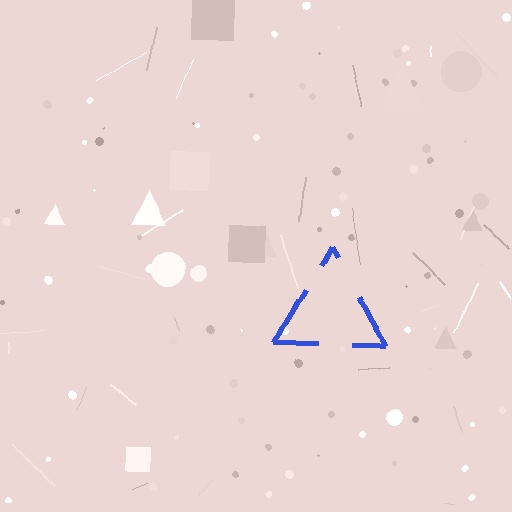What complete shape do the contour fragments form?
The contour fragments form a triangle.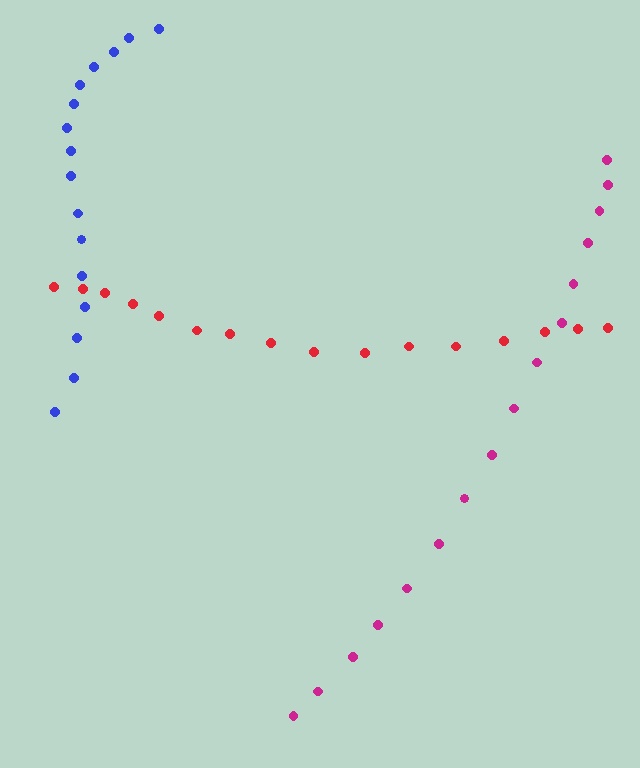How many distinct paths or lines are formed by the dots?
There are 3 distinct paths.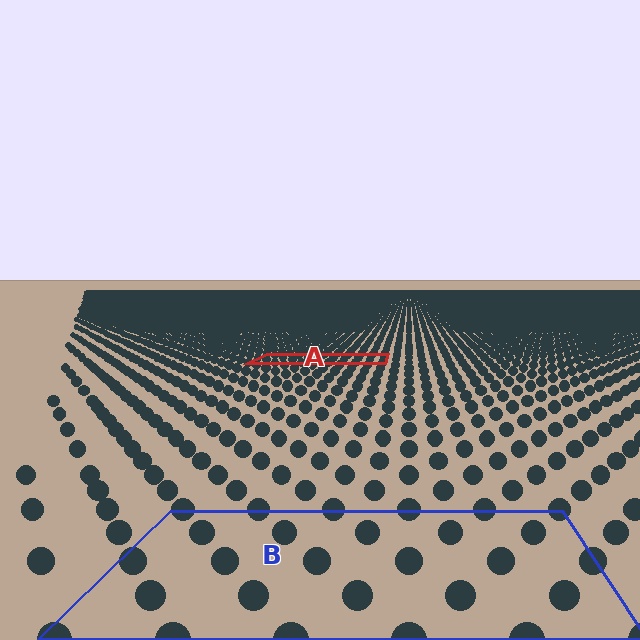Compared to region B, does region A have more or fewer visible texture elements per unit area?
Region A has more texture elements per unit area — they are packed more densely because it is farther away.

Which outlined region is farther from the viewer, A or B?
Region A is farther from the viewer — the texture elements inside it appear smaller and more densely packed.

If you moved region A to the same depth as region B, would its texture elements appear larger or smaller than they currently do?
They would appear larger. At a closer depth, the same texture elements are projected at a bigger on-screen size.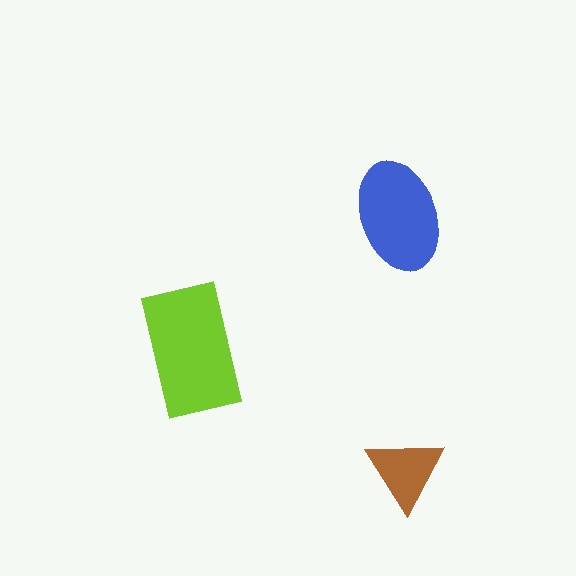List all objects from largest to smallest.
The lime rectangle, the blue ellipse, the brown triangle.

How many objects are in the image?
There are 3 objects in the image.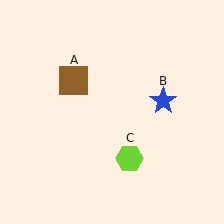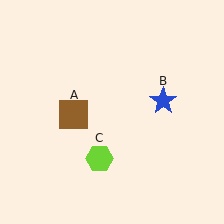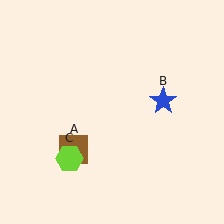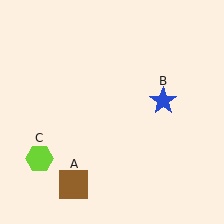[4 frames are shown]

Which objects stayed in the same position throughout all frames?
Blue star (object B) remained stationary.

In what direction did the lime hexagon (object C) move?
The lime hexagon (object C) moved left.